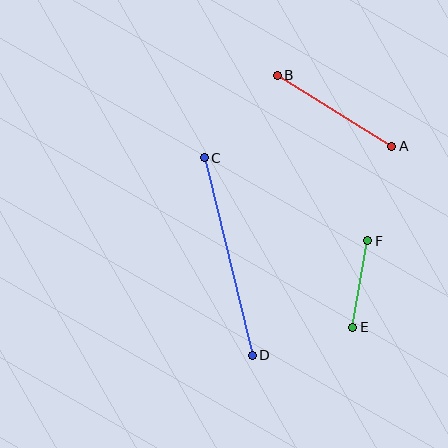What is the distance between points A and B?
The distance is approximately 135 pixels.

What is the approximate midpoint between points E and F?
The midpoint is at approximately (360, 284) pixels.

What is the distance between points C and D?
The distance is approximately 203 pixels.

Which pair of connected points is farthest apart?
Points C and D are farthest apart.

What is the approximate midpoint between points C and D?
The midpoint is at approximately (228, 256) pixels.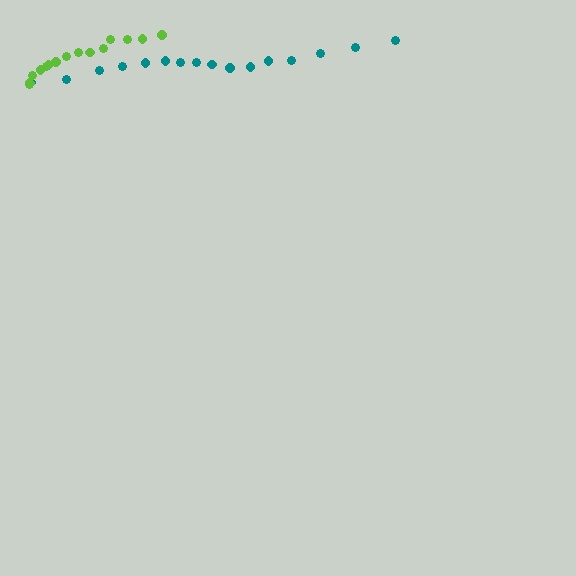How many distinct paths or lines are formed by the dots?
There are 2 distinct paths.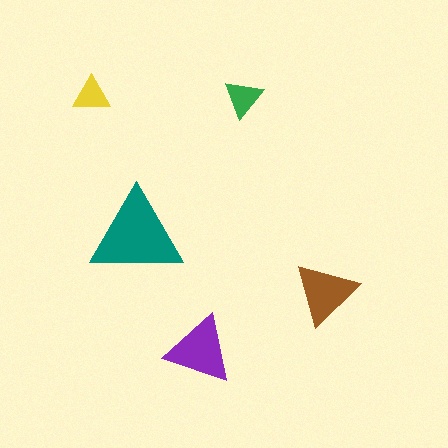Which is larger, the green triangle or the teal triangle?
The teal one.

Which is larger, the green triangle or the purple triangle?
The purple one.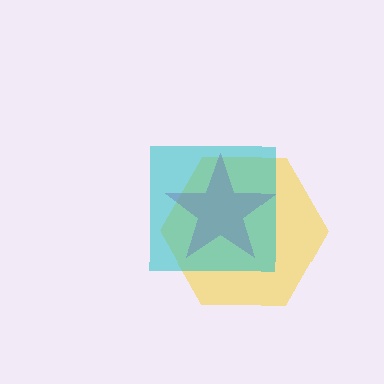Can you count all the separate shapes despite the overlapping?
Yes, there are 3 separate shapes.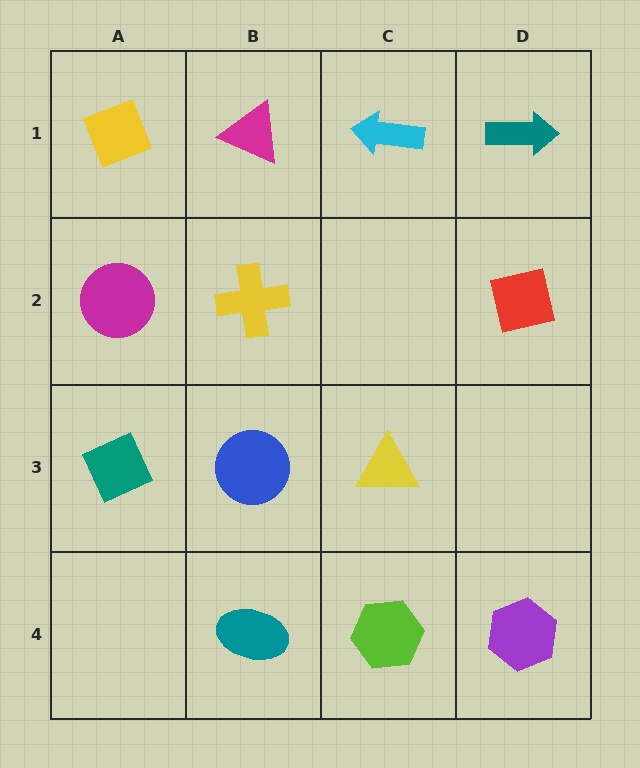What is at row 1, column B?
A magenta triangle.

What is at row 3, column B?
A blue circle.